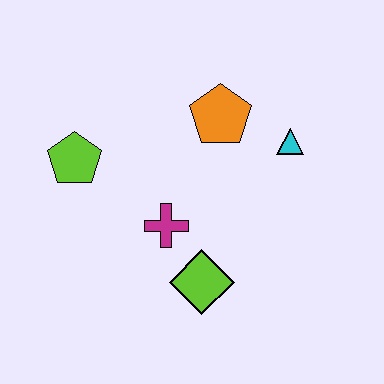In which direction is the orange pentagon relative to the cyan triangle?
The orange pentagon is to the left of the cyan triangle.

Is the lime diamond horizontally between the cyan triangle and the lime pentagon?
Yes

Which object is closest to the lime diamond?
The magenta cross is closest to the lime diamond.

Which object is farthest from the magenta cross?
The cyan triangle is farthest from the magenta cross.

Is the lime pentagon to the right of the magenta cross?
No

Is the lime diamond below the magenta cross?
Yes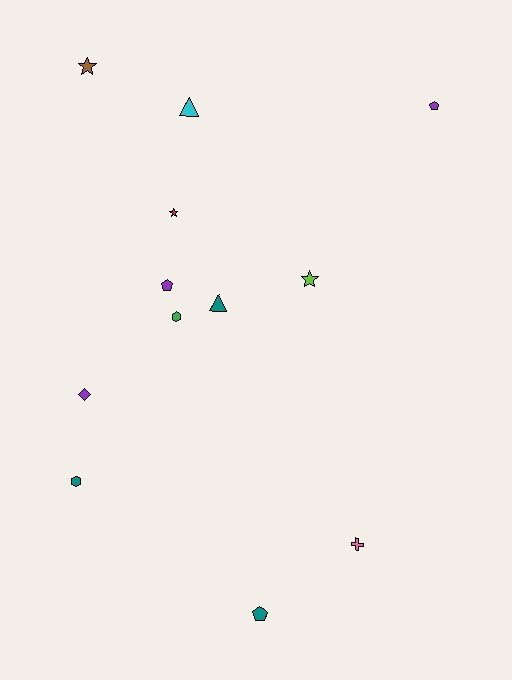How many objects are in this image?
There are 12 objects.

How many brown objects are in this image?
There is 1 brown object.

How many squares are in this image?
There are no squares.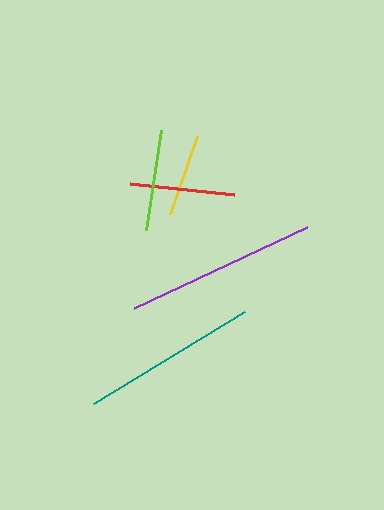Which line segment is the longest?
The purple line is the longest at approximately 192 pixels.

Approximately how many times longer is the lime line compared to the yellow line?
The lime line is approximately 1.2 times the length of the yellow line.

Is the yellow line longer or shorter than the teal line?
The teal line is longer than the yellow line.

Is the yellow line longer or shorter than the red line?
The red line is longer than the yellow line.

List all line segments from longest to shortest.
From longest to shortest: purple, teal, red, lime, yellow.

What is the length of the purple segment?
The purple segment is approximately 192 pixels long.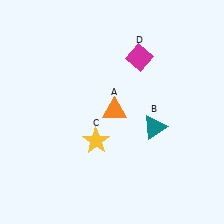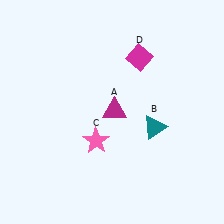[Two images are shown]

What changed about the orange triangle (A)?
In Image 1, A is orange. In Image 2, it changed to magenta.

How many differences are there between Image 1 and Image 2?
There are 2 differences between the two images.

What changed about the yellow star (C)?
In Image 1, C is yellow. In Image 2, it changed to pink.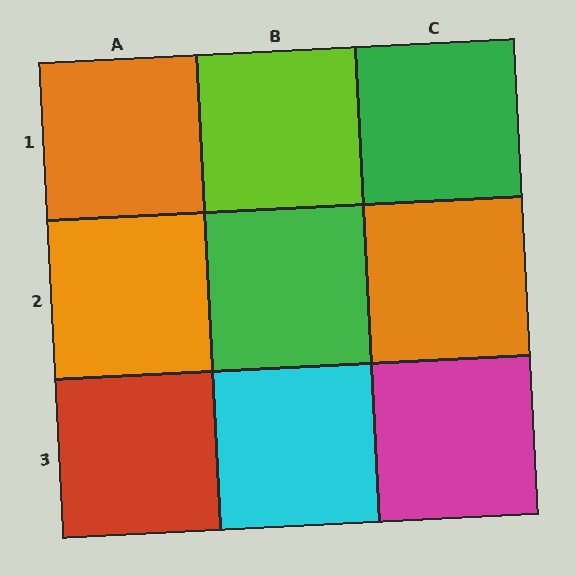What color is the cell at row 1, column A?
Orange.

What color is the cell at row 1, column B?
Lime.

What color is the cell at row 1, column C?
Green.